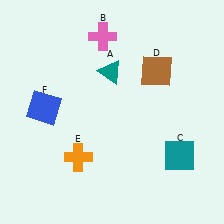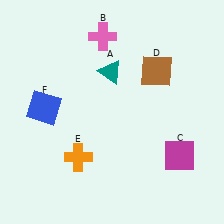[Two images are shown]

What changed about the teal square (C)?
In Image 1, C is teal. In Image 2, it changed to magenta.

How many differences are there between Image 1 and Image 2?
There is 1 difference between the two images.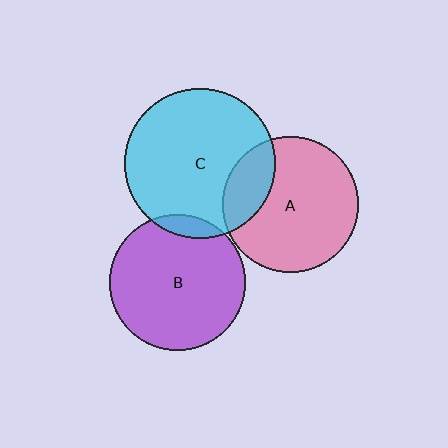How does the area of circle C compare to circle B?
Approximately 1.2 times.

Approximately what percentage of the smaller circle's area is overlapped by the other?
Approximately 10%.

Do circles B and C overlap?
Yes.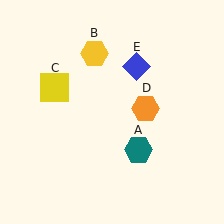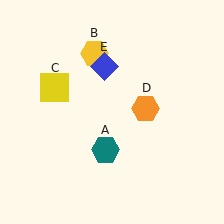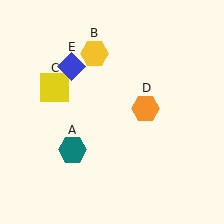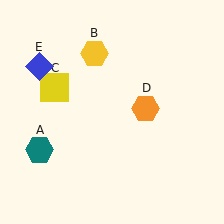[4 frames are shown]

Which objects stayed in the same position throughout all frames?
Yellow hexagon (object B) and yellow square (object C) and orange hexagon (object D) remained stationary.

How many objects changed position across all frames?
2 objects changed position: teal hexagon (object A), blue diamond (object E).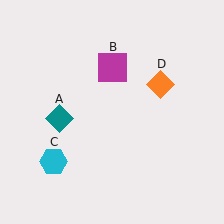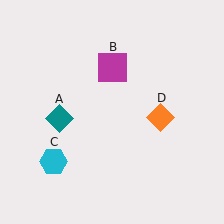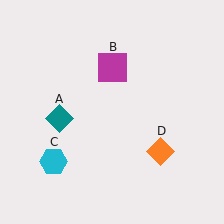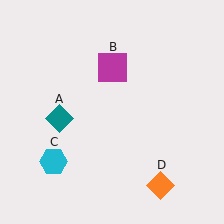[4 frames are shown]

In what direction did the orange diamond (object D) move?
The orange diamond (object D) moved down.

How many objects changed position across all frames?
1 object changed position: orange diamond (object D).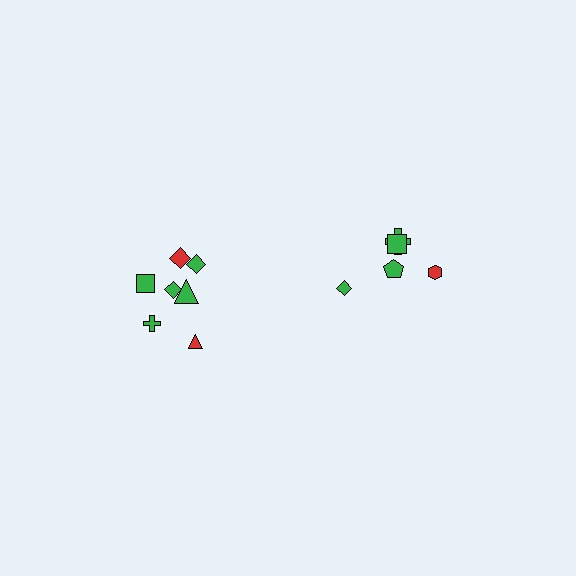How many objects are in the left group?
There are 7 objects.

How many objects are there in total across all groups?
There are 12 objects.